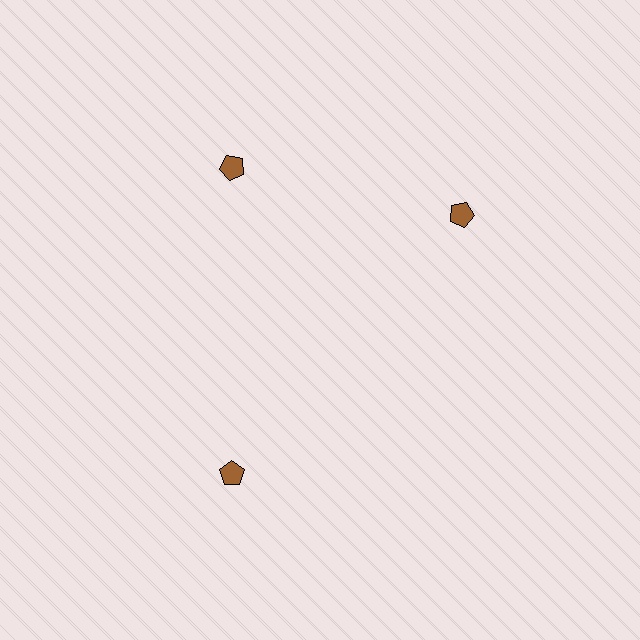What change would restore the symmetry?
The symmetry would be restored by rotating it back into even spacing with its neighbors so that all 3 pentagons sit at equal angles and equal distance from the center.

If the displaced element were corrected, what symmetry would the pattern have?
It would have 3-fold rotational symmetry — the pattern would map onto itself every 120 degrees.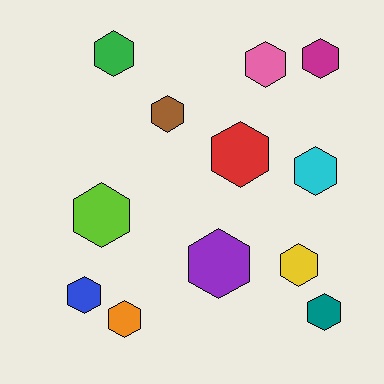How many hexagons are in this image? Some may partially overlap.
There are 12 hexagons.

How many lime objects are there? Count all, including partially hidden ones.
There is 1 lime object.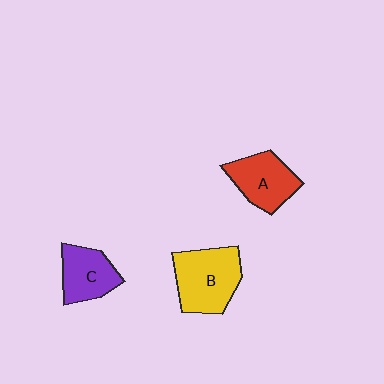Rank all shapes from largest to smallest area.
From largest to smallest: B (yellow), A (red), C (purple).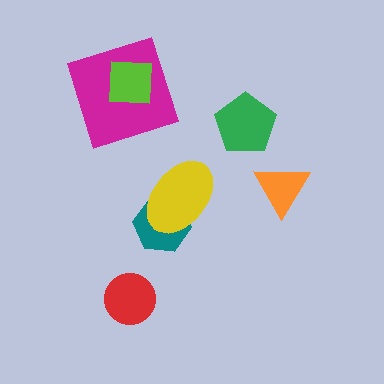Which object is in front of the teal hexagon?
The yellow ellipse is in front of the teal hexagon.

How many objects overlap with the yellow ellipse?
1 object overlaps with the yellow ellipse.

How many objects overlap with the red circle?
0 objects overlap with the red circle.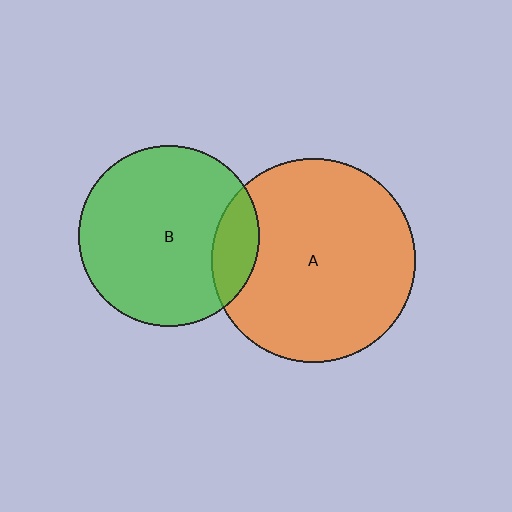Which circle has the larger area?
Circle A (orange).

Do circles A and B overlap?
Yes.